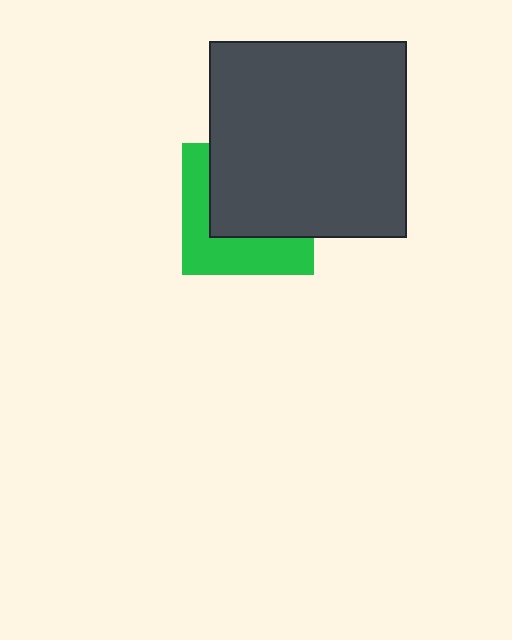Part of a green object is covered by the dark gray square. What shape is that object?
It is a square.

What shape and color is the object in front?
The object in front is a dark gray square.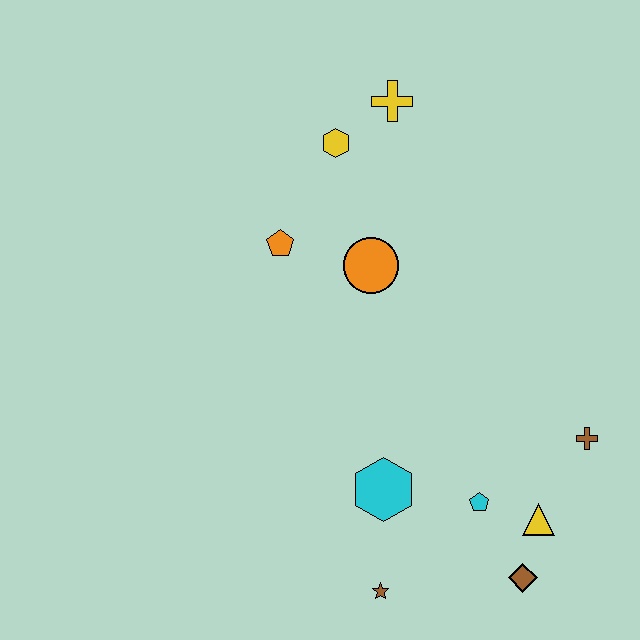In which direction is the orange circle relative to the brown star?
The orange circle is above the brown star.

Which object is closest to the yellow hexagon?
The yellow cross is closest to the yellow hexagon.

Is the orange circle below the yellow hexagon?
Yes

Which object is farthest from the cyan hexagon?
The yellow cross is farthest from the cyan hexagon.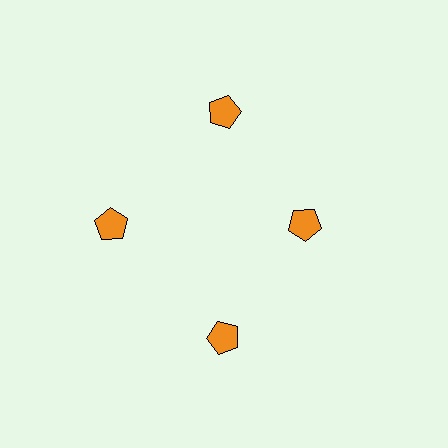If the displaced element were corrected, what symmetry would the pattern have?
It would have 4-fold rotational symmetry — the pattern would map onto itself every 90 degrees.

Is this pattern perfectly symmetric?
No. The 4 orange pentagons are arranged in a ring, but one element near the 3 o'clock position is pulled inward toward the center, breaking the 4-fold rotational symmetry.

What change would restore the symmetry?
The symmetry would be restored by moving it outward, back onto the ring so that all 4 pentagons sit at equal angles and equal distance from the center.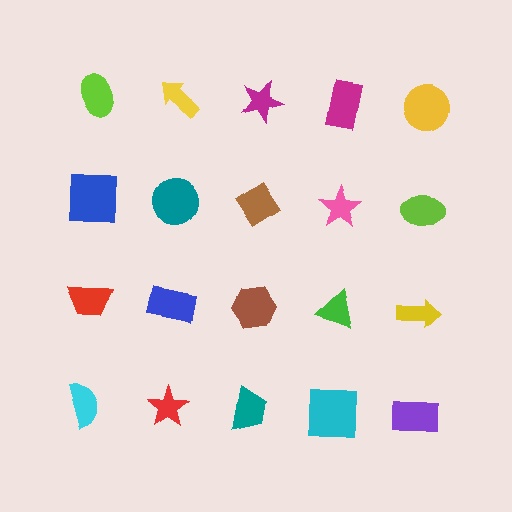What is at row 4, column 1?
A cyan semicircle.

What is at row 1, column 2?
A yellow arrow.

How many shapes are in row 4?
5 shapes.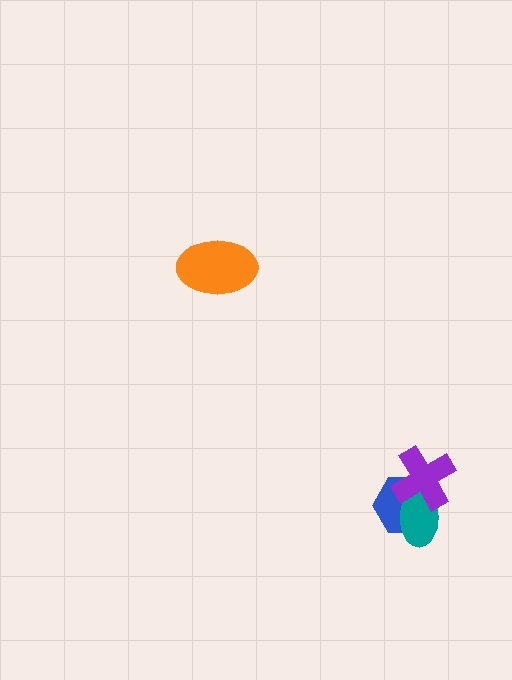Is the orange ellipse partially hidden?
No, no other shape covers it.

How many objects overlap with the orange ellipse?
0 objects overlap with the orange ellipse.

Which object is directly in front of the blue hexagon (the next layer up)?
The teal ellipse is directly in front of the blue hexagon.